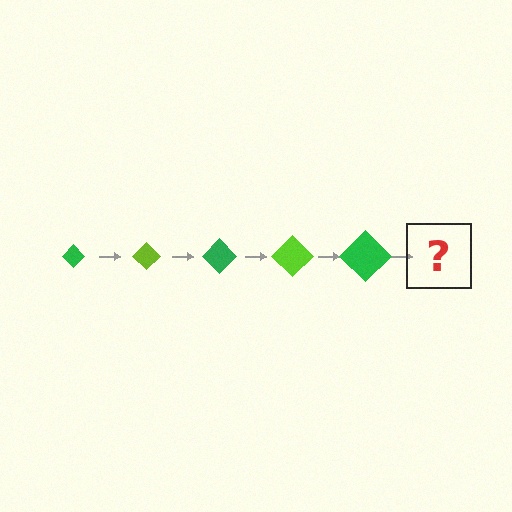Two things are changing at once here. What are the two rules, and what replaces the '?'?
The two rules are that the diamond grows larger each step and the color cycles through green and lime. The '?' should be a lime diamond, larger than the previous one.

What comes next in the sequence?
The next element should be a lime diamond, larger than the previous one.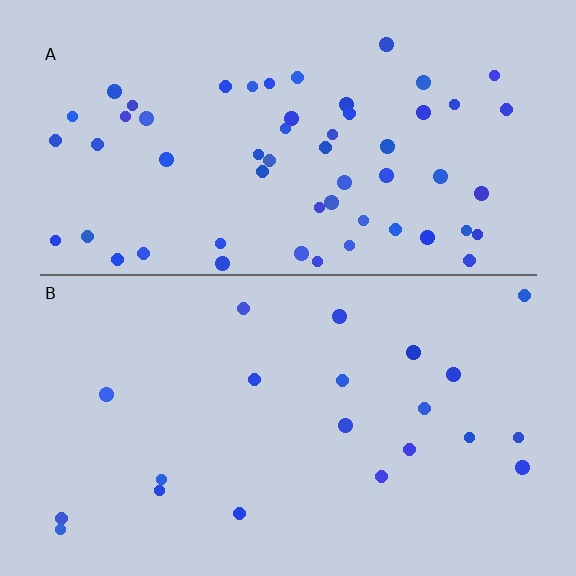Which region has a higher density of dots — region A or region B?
A (the top).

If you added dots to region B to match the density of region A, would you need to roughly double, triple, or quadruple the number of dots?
Approximately triple.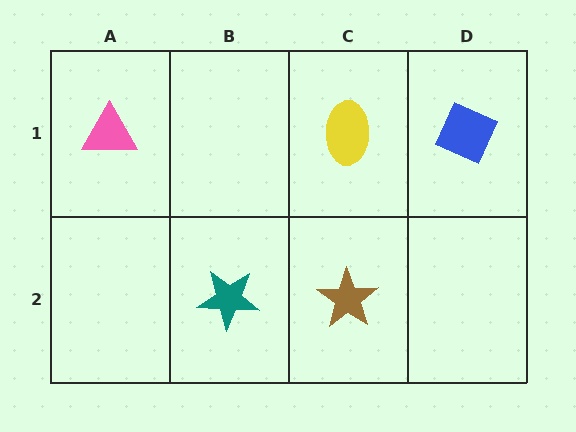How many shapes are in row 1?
3 shapes.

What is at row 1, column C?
A yellow ellipse.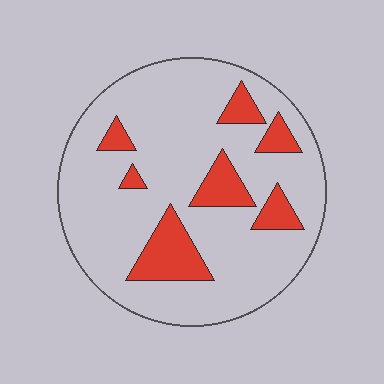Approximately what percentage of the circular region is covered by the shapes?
Approximately 20%.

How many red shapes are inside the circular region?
7.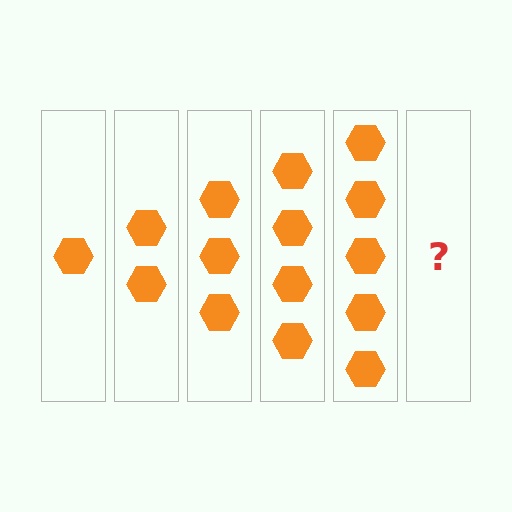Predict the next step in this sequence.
The next step is 6 hexagons.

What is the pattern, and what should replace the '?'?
The pattern is that each step adds one more hexagon. The '?' should be 6 hexagons.